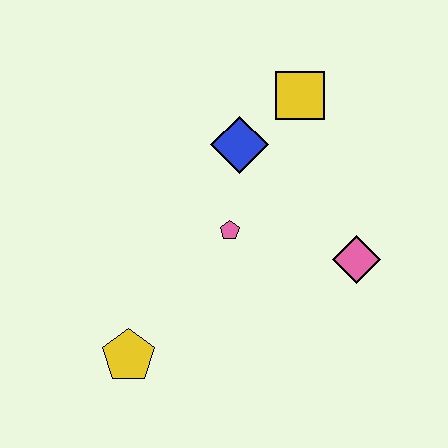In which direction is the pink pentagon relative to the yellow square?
The pink pentagon is below the yellow square.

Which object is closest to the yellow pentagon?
The pink pentagon is closest to the yellow pentagon.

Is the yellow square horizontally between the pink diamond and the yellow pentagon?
Yes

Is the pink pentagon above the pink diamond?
Yes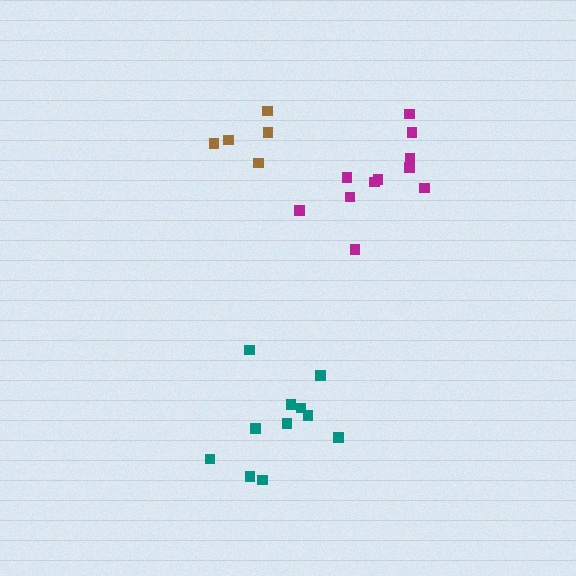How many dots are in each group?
Group 1: 11 dots, Group 2: 5 dots, Group 3: 11 dots (27 total).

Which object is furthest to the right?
The magenta cluster is rightmost.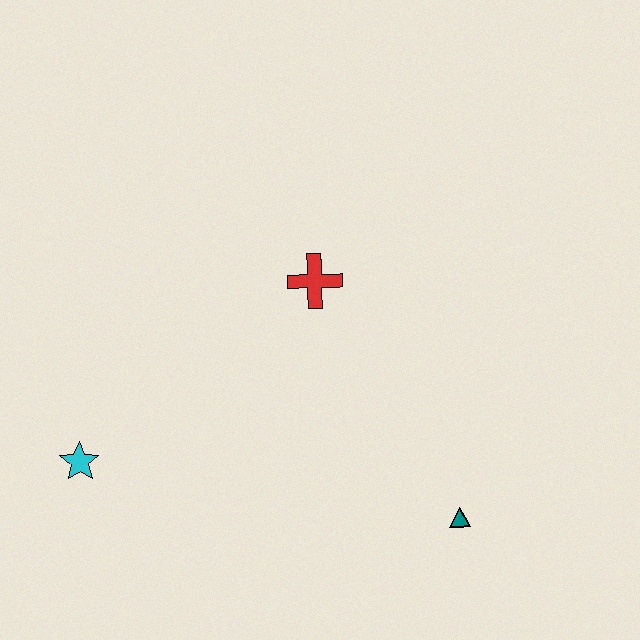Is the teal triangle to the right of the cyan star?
Yes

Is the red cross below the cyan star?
No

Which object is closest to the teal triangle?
The red cross is closest to the teal triangle.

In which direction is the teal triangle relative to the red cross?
The teal triangle is below the red cross.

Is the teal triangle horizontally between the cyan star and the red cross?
No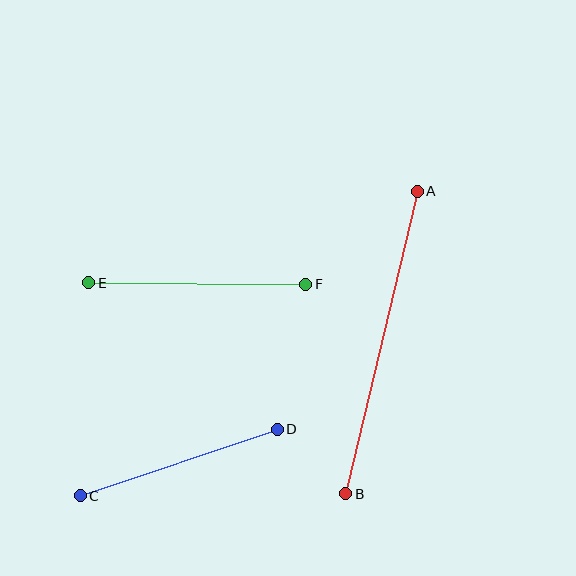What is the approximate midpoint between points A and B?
The midpoint is at approximately (381, 342) pixels.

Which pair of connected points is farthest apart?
Points A and B are farthest apart.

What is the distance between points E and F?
The distance is approximately 217 pixels.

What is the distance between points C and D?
The distance is approximately 208 pixels.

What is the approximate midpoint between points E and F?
The midpoint is at approximately (197, 283) pixels.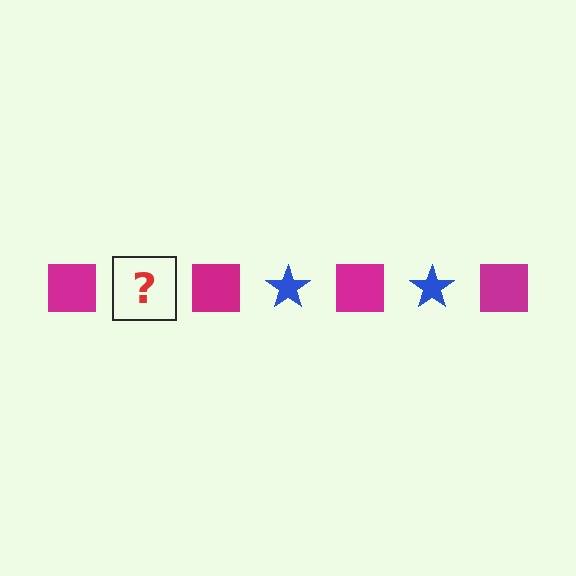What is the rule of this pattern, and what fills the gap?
The rule is that the pattern alternates between magenta square and blue star. The gap should be filled with a blue star.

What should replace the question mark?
The question mark should be replaced with a blue star.